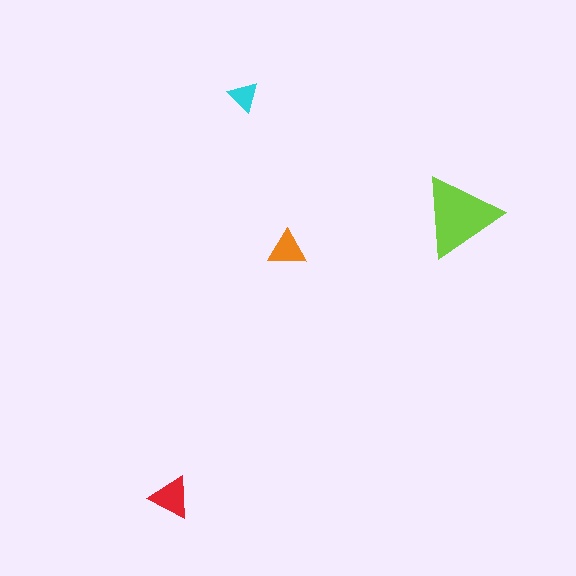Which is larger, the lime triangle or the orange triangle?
The lime one.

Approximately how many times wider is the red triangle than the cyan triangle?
About 1.5 times wider.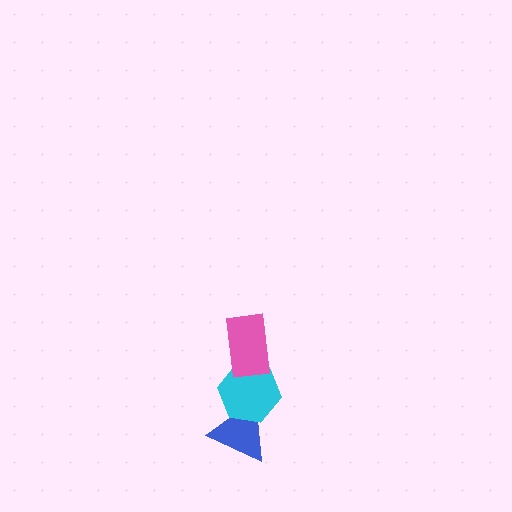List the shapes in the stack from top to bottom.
From top to bottom: the pink rectangle, the cyan hexagon, the blue triangle.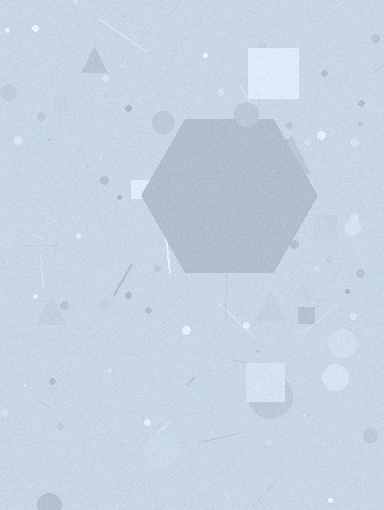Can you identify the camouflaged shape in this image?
The camouflaged shape is a hexagon.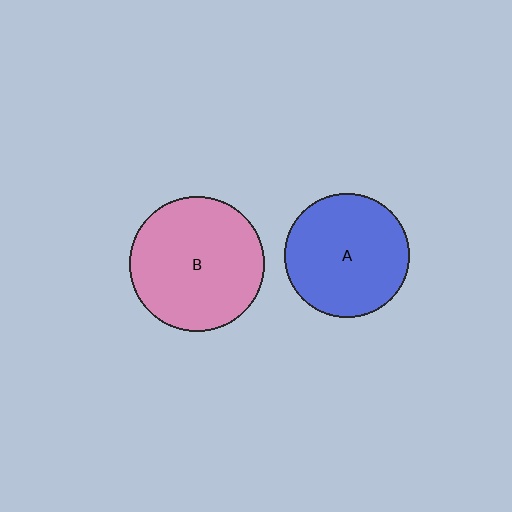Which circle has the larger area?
Circle B (pink).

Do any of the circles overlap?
No, none of the circles overlap.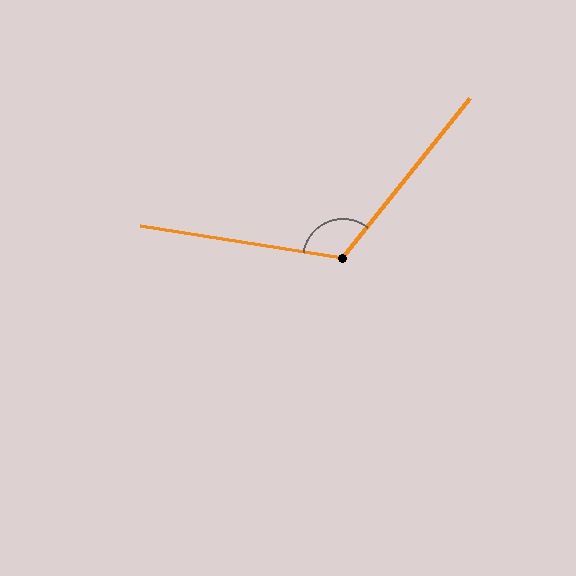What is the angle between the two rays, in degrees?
Approximately 119 degrees.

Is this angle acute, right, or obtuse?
It is obtuse.